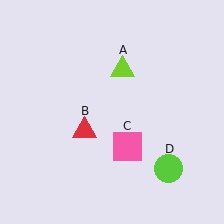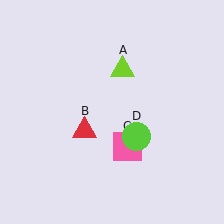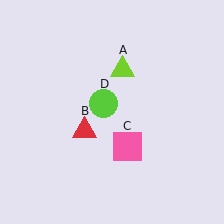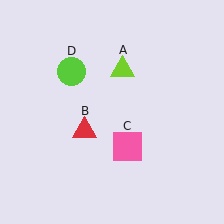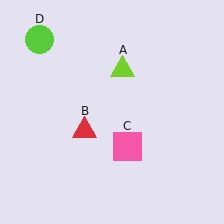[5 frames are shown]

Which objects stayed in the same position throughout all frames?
Lime triangle (object A) and red triangle (object B) and pink square (object C) remained stationary.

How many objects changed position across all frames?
1 object changed position: lime circle (object D).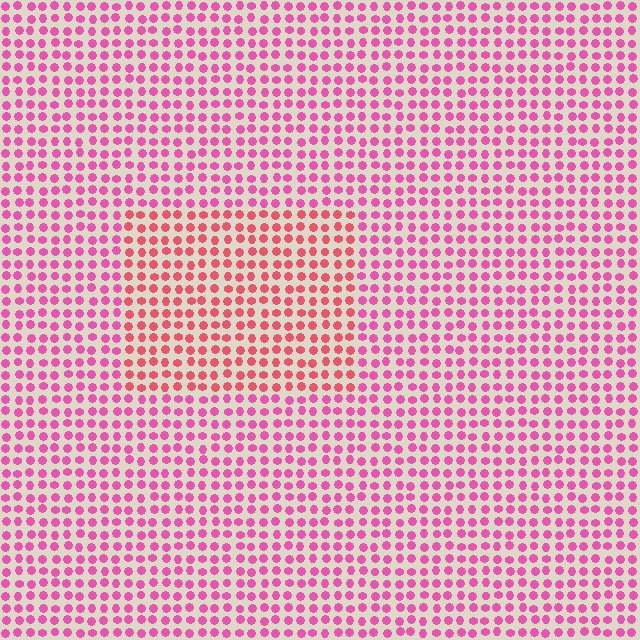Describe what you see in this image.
The image is filled with small pink elements in a uniform arrangement. A rectangle-shaped region is visible where the elements are tinted to a slightly different hue, forming a subtle color boundary.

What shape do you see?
I see a rectangle.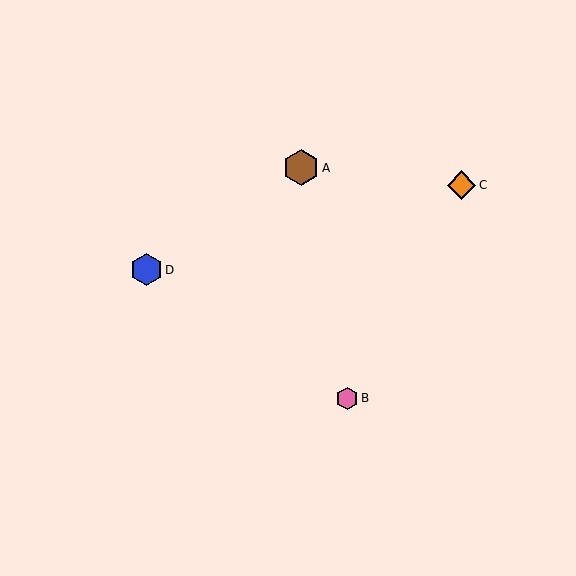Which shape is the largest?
The brown hexagon (labeled A) is the largest.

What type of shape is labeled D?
Shape D is a blue hexagon.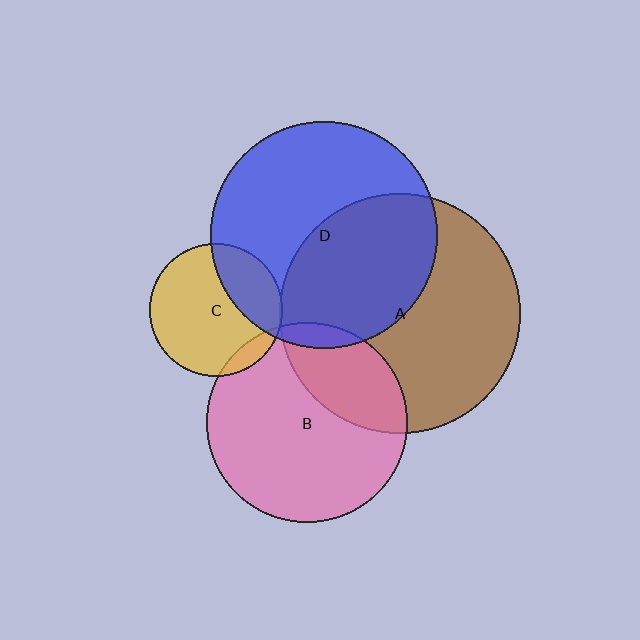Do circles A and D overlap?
Yes.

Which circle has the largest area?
Circle A (brown).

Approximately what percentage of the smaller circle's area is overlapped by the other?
Approximately 45%.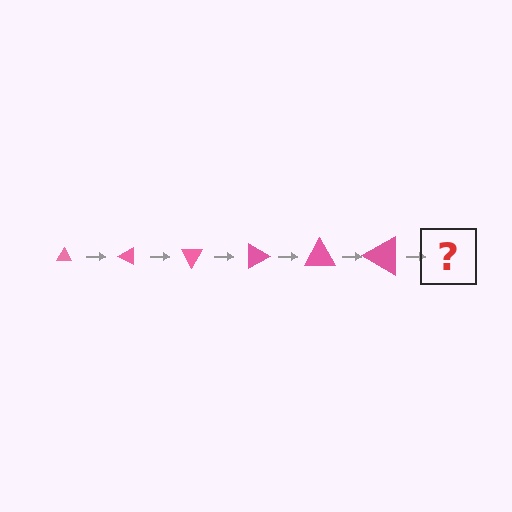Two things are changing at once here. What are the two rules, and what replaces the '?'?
The two rules are that the triangle grows larger each step and it rotates 30 degrees each step. The '?' should be a triangle, larger than the previous one and rotated 180 degrees from the start.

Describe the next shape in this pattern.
It should be a triangle, larger than the previous one and rotated 180 degrees from the start.